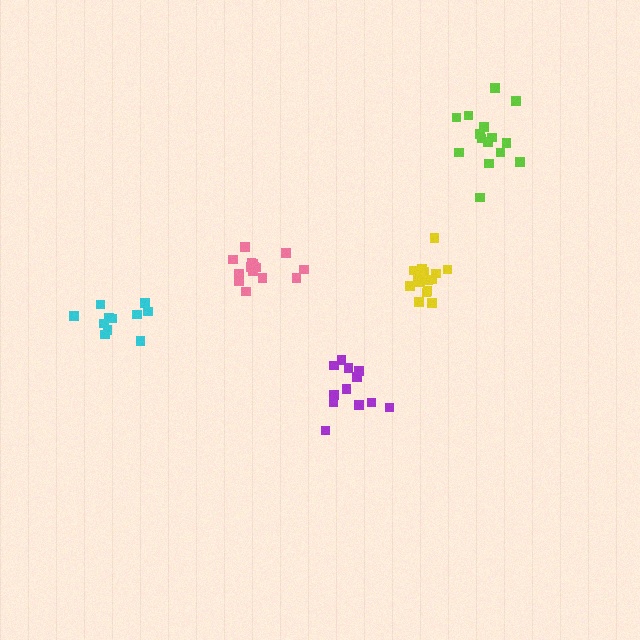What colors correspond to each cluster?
The clusters are colored: cyan, purple, yellow, lime, pink.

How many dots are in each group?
Group 1: 11 dots, Group 2: 12 dots, Group 3: 15 dots, Group 4: 15 dots, Group 5: 15 dots (68 total).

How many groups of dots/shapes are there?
There are 5 groups.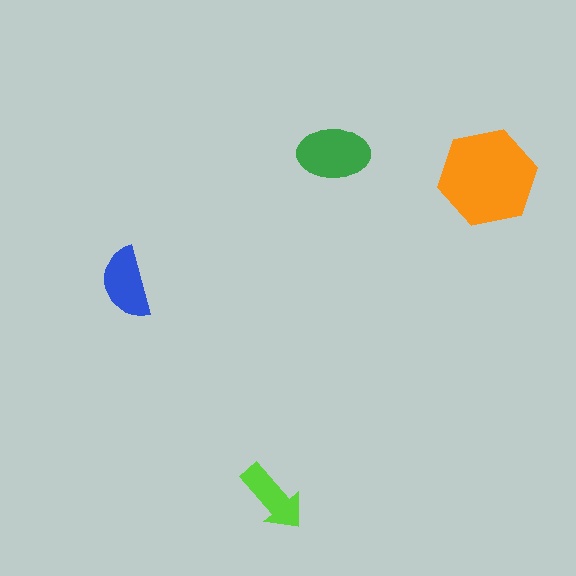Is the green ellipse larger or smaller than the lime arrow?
Larger.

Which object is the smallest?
The lime arrow.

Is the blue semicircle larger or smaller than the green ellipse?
Smaller.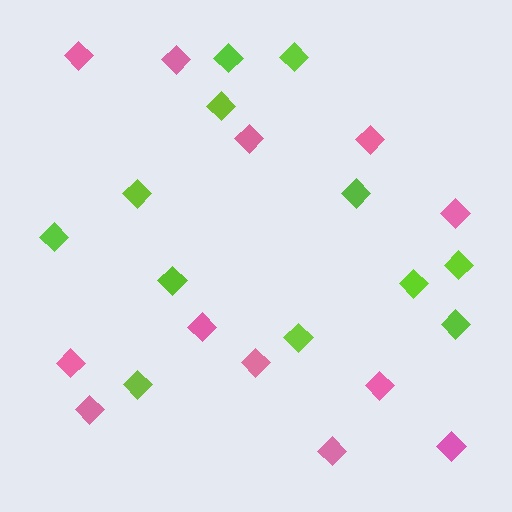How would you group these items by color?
There are 2 groups: one group of pink diamonds (12) and one group of lime diamonds (12).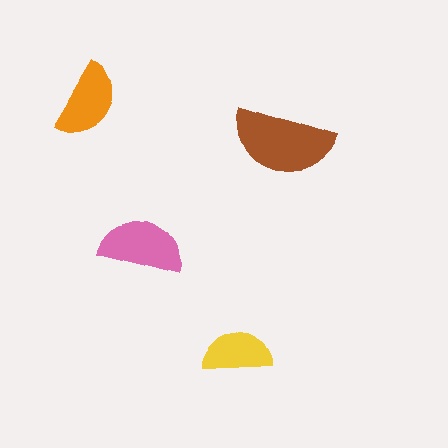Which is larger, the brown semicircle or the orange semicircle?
The brown one.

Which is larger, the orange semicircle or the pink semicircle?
The pink one.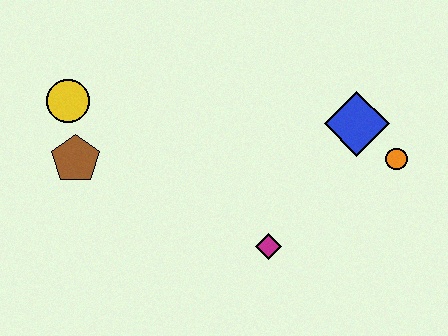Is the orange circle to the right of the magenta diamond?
Yes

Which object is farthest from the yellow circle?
The orange circle is farthest from the yellow circle.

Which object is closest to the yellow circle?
The brown pentagon is closest to the yellow circle.